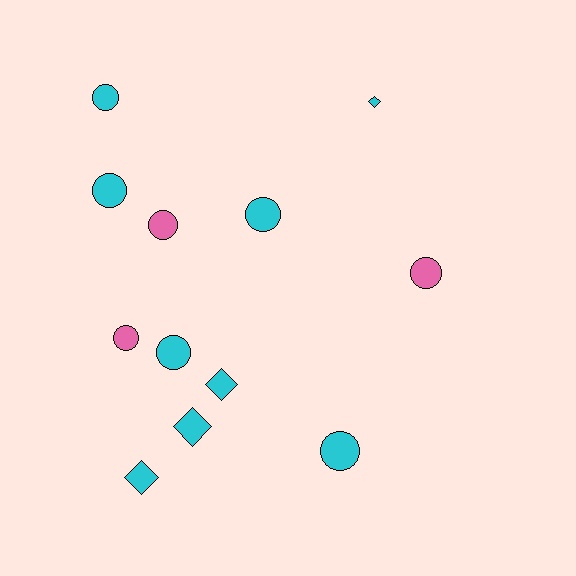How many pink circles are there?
There are 3 pink circles.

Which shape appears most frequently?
Circle, with 8 objects.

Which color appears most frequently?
Cyan, with 9 objects.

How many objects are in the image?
There are 12 objects.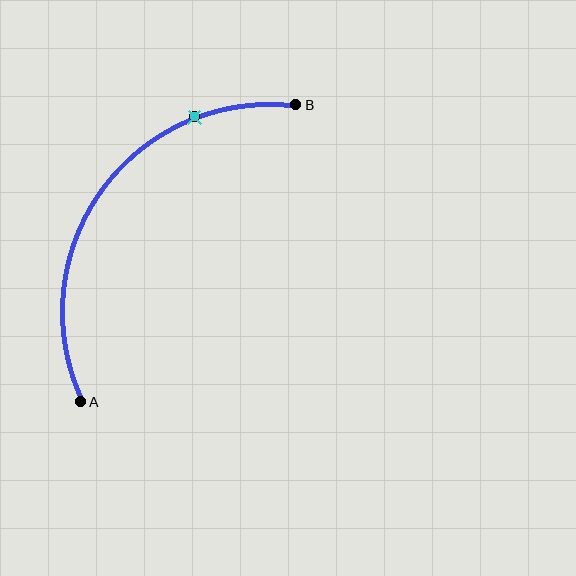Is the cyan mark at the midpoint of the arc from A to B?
No. The cyan mark lies on the arc but is closer to endpoint B. The arc midpoint would be at the point on the curve equidistant along the arc from both A and B.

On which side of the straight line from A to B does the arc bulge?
The arc bulges above and to the left of the straight line connecting A and B.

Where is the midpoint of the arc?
The arc midpoint is the point on the curve farthest from the straight line joining A and B. It sits above and to the left of that line.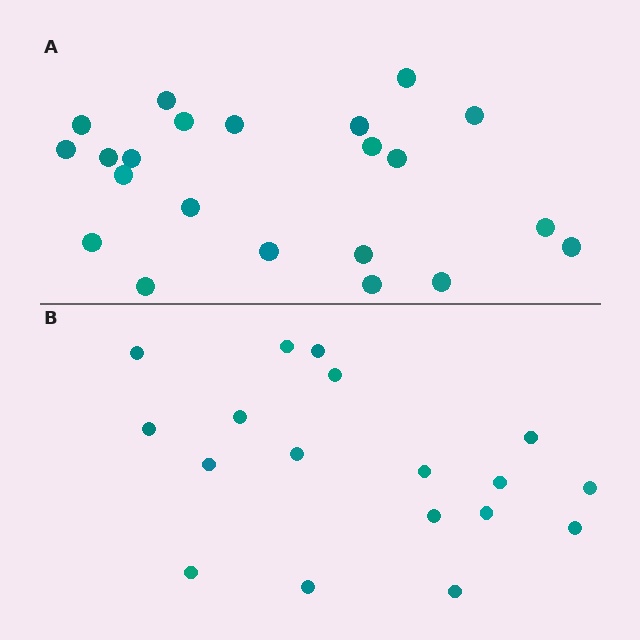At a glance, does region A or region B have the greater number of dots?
Region A (the top region) has more dots.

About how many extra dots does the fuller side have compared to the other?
Region A has about 4 more dots than region B.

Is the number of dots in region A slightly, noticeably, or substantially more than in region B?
Region A has only slightly more — the two regions are fairly close. The ratio is roughly 1.2 to 1.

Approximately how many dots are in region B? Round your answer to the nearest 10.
About 20 dots. (The exact count is 18, which rounds to 20.)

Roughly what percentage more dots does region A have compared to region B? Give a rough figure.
About 20% more.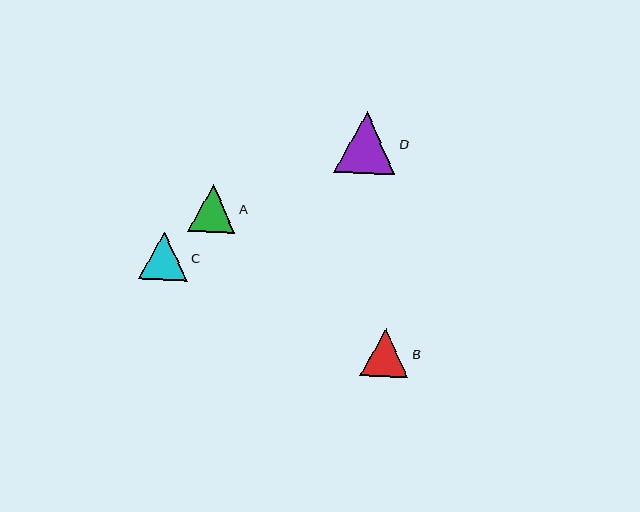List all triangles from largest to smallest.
From largest to smallest: D, C, B, A.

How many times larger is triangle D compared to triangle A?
Triangle D is approximately 1.3 times the size of triangle A.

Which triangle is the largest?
Triangle D is the largest with a size of approximately 62 pixels.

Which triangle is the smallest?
Triangle A is the smallest with a size of approximately 48 pixels.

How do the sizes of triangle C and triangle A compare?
Triangle C and triangle A are approximately the same size.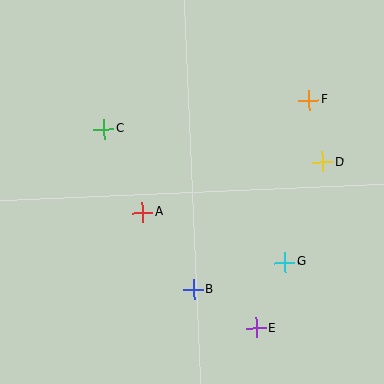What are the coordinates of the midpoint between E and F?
The midpoint between E and F is at (282, 214).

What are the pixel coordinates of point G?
Point G is at (285, 262).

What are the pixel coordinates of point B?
Point B is at (194, 290).